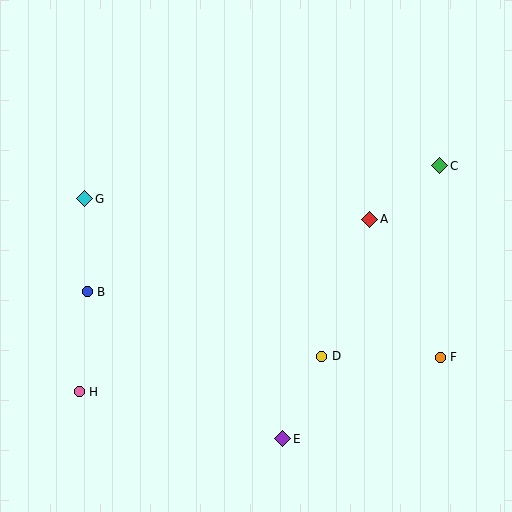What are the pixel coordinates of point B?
Point B is at (87, 292).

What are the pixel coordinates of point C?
Point C is at (440, 166).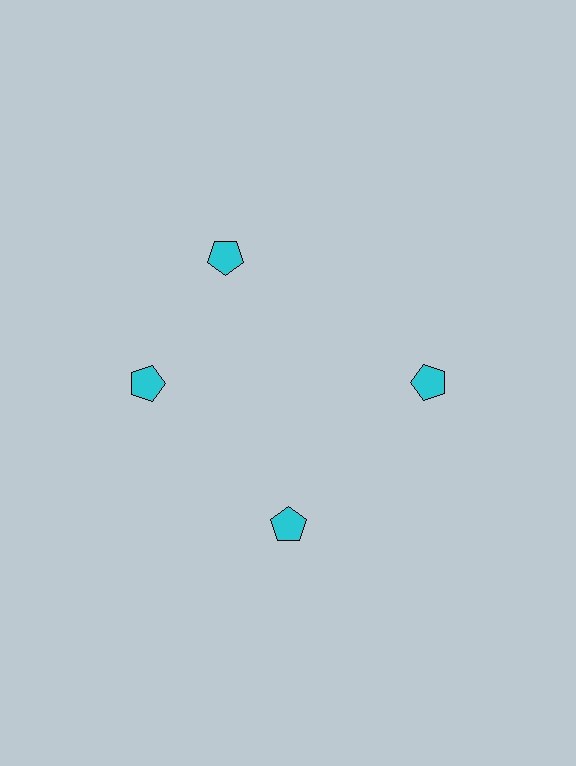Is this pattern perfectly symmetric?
No. The 4 cyan pentagons are arranged in a ring, but one element near the 12 o'clock position is rotated out of alignment along the ring, breaking the 4-fold rotational symmetry.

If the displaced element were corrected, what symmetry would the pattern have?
It would have 4-fold rotational symmetry — the pattern would map onto itself every 90 degrees.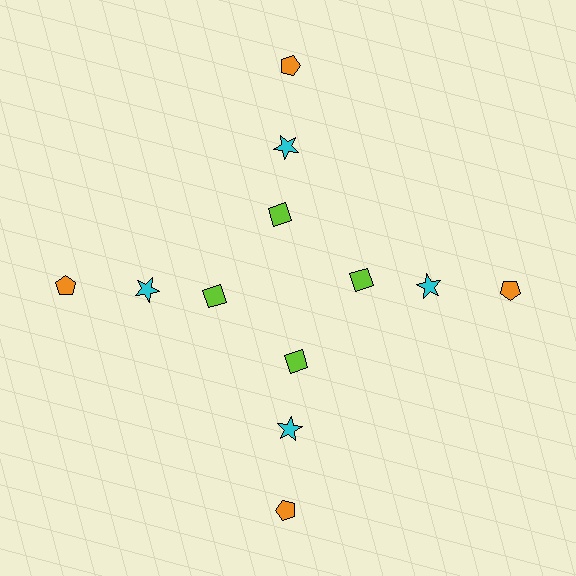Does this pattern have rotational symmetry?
Yes, this pattern has 4-fold rotational symmetry. It looks the same after rotating 90 degrees around the center.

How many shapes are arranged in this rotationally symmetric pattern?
There are 12 shapes, arranged in 4 groups of 3.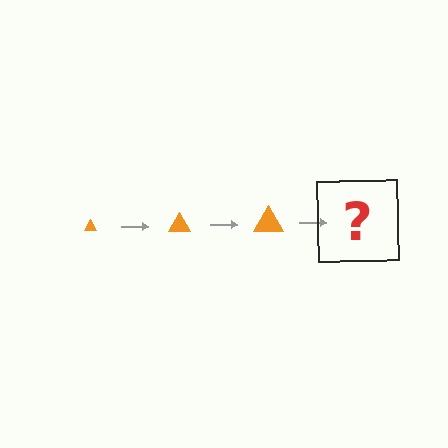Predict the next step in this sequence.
The next step is an orange triangle, larger than the previous one.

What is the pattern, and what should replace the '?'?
The pattern is that the triangle gets progressively larger each step. The '?' should be an orange triangle, larger than the previous one.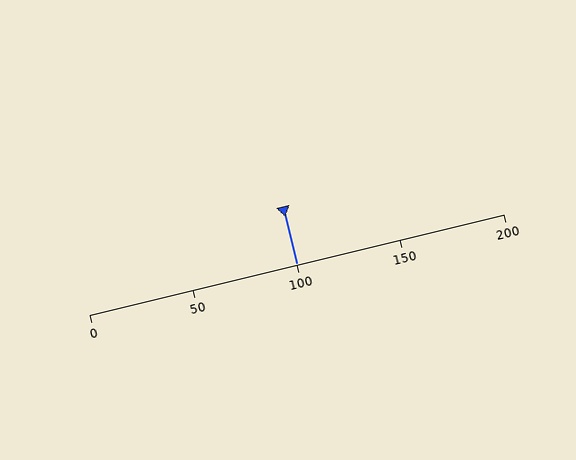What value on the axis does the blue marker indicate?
The marker indicates approximately 100.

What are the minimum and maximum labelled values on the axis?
The axis runs from 0 to 200.